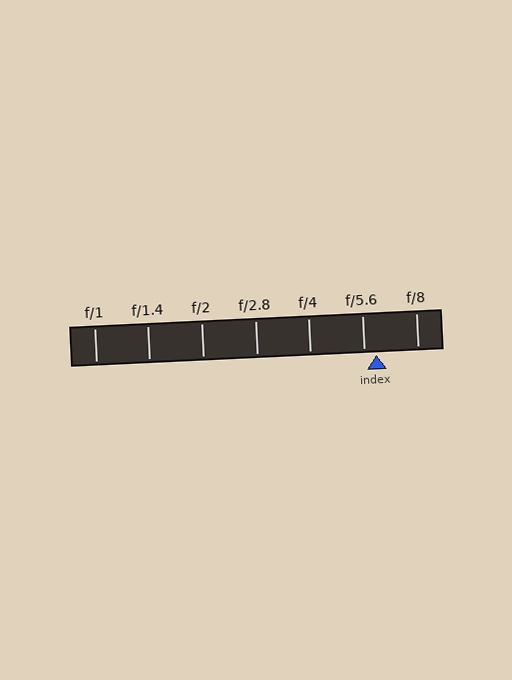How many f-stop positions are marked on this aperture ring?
There are 7 f-stop positions marked.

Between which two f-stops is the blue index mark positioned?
The index mark is between f/5.6 and f/8.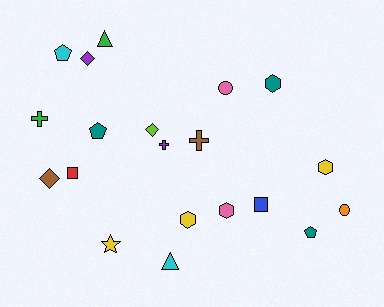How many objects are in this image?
There are 20 objects.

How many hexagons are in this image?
There are 4 hexagons.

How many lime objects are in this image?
There is 1 lime object.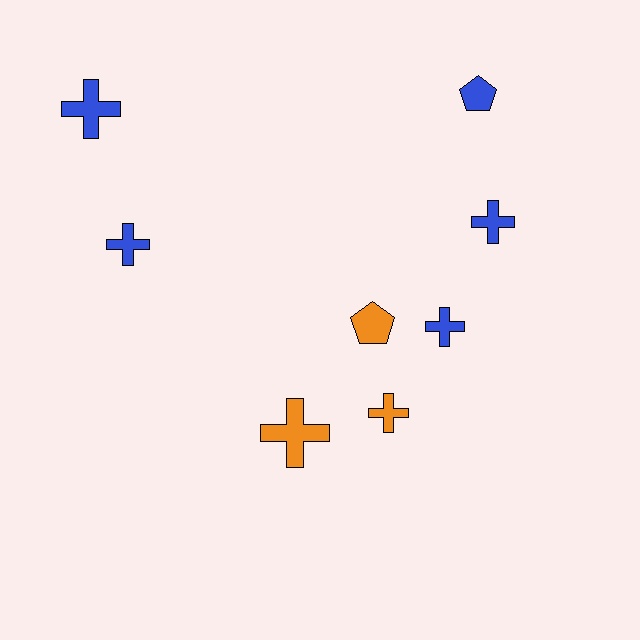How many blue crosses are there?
There are 4 blue crosses.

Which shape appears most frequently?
Cross, with 6 objects.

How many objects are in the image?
There are 8 objects.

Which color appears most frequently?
Blue, with 5 objects.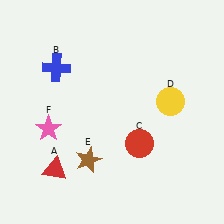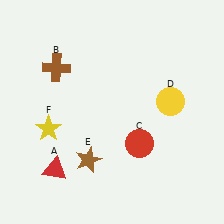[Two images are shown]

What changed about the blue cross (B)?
In Image 1, B is blue. In Image 2, it changed to brown.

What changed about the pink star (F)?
In Image 1, F is pink. In Image 2, it changed to yellow.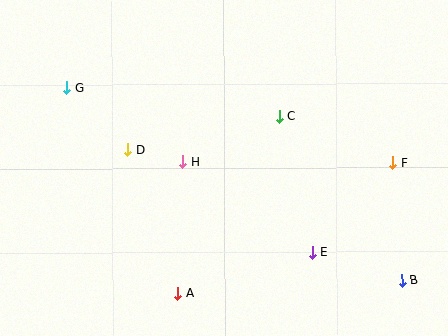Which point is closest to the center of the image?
Point H at (183, 162) is closest to the center.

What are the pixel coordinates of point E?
Point E is at (313, 252).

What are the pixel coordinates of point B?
Point B is at (402, 281).